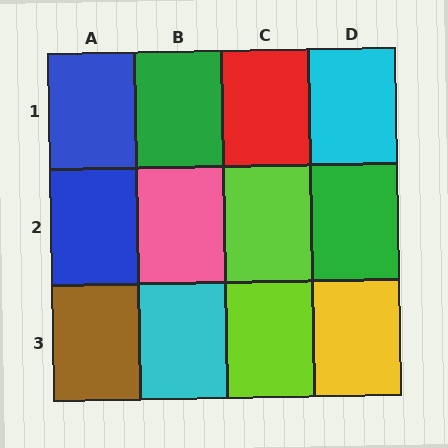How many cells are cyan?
2 cells are cyan.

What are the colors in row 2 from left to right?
Blue, pink, lime, green.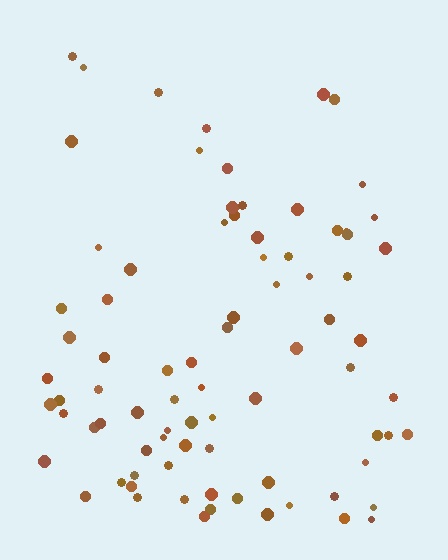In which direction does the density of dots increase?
From top to bottom, with the bottom side densest.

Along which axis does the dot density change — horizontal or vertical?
Vertical.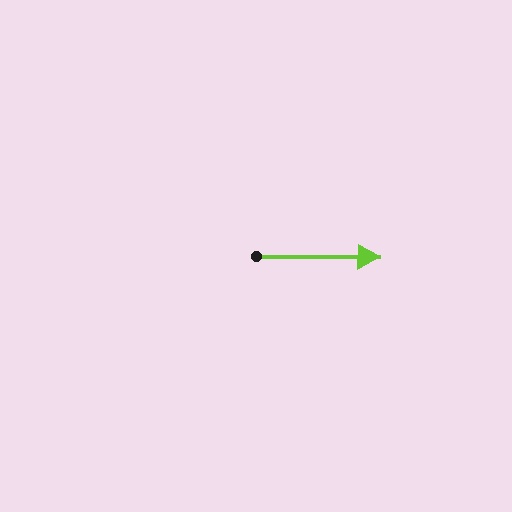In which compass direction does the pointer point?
East.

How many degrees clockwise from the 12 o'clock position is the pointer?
Approximately 90 degrees.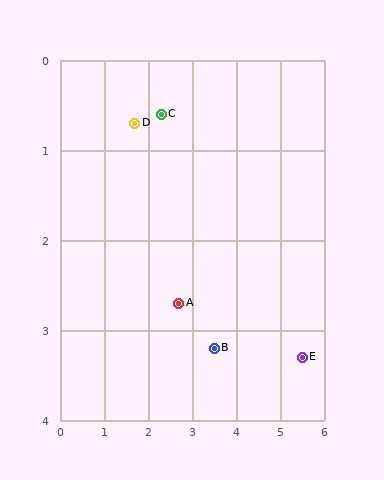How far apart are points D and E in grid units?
Points D and E are about 4.6 grid units apart.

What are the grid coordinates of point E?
Point E is at approximately (5.5, 3.3).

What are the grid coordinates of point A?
Point A is at approximately (2.7, 2.7).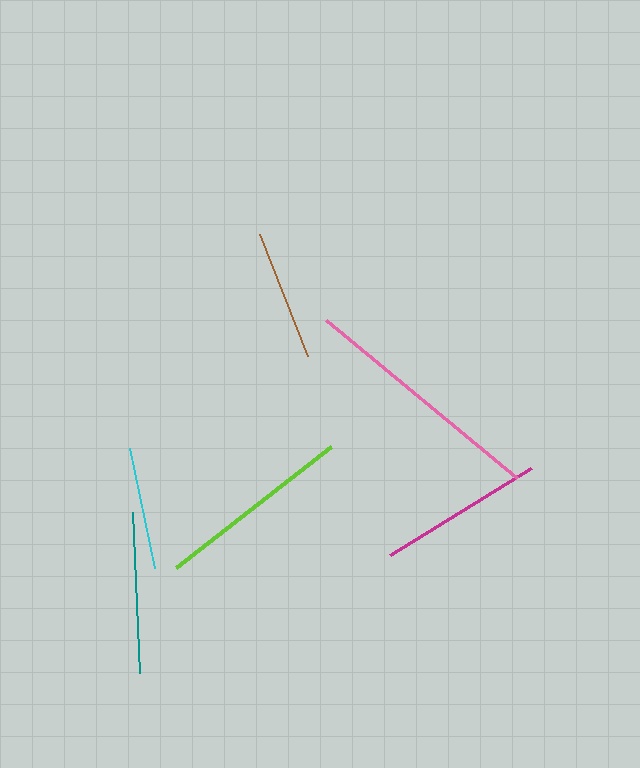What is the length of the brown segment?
The brown segment is approximately 131 pixels long.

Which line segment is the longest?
The pink line is the longest at approximately 248 pixels.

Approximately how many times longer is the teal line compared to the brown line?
The teal line is approximately 1.2 times the length of the brown line.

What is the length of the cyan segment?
The cyan segment is approximately 122 pixels long.